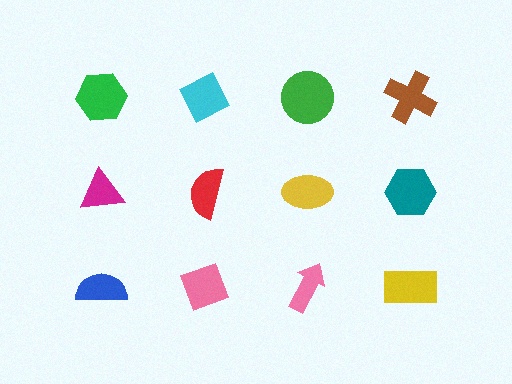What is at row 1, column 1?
A green hexagon.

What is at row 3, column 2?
A pink diamond.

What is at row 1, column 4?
A brown cross.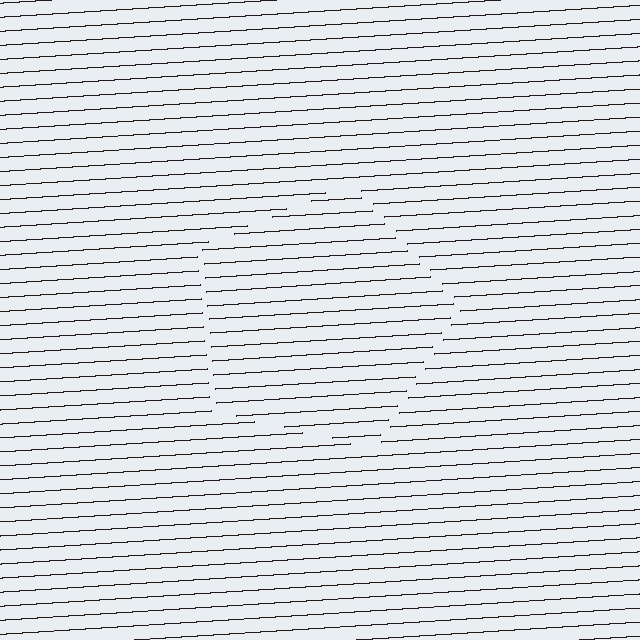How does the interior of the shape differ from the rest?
The interior of the shape contains the same grating, shifted by half a period — the contour is defined by the phase discontinuity where line-ends from the inner and outer gratings abut.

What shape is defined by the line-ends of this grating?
An illusory pentagon. The interior of the shape contains the same grating, shifted by half a period — the contour is defined by the phase discontinuity where line-ends from the inner and outer gratings abut.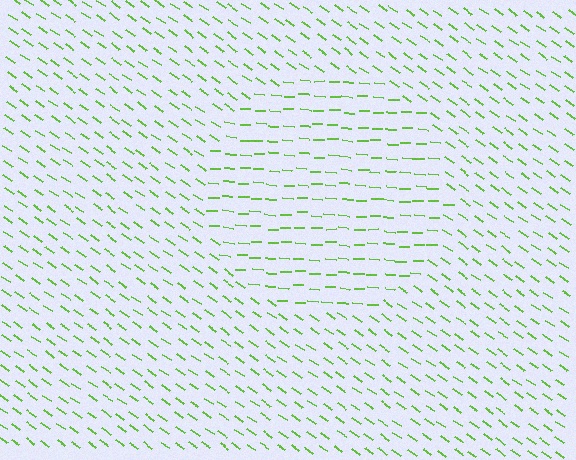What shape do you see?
I see a circle.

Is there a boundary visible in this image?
Yes, there is a texture boundary formed by a change in line orientation.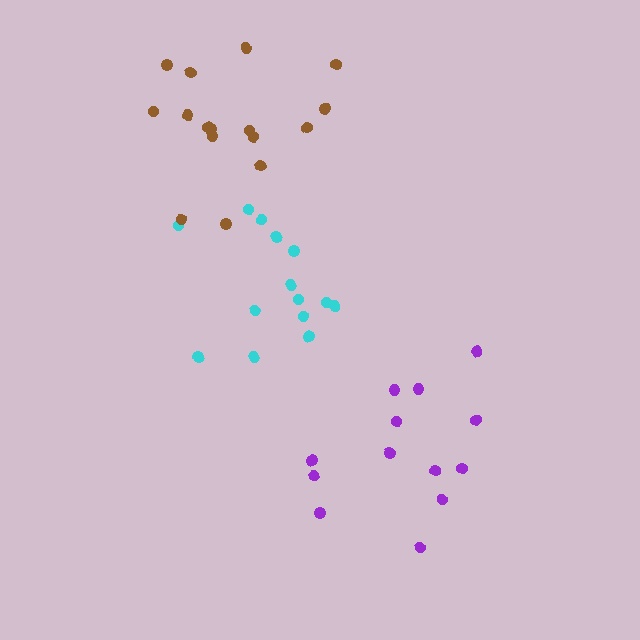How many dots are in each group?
Group 1: 14 dots, Group 2: 13 dots, Group 3: 16 dots (43 total).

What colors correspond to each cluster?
The clusters are colored: cyan, purple, brown.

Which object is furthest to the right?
The purple cluster is rightmost.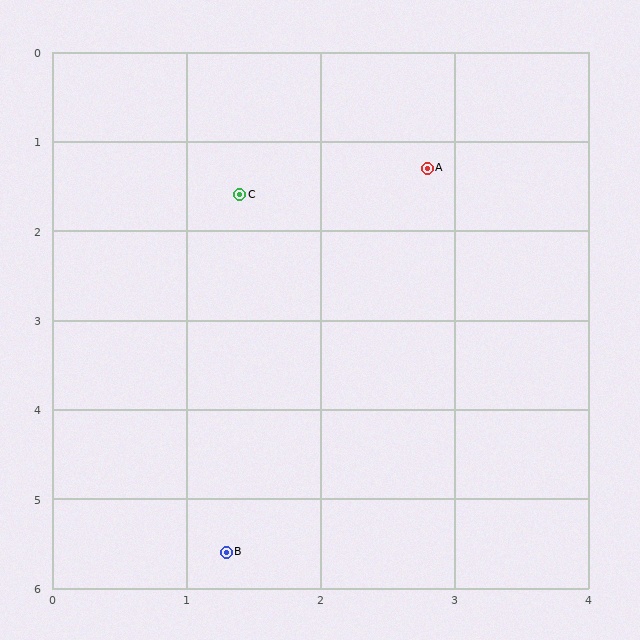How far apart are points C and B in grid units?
Points C and B are about 4.0 grid units apart.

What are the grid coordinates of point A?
Point A is at approximately (2.8, 1.3).